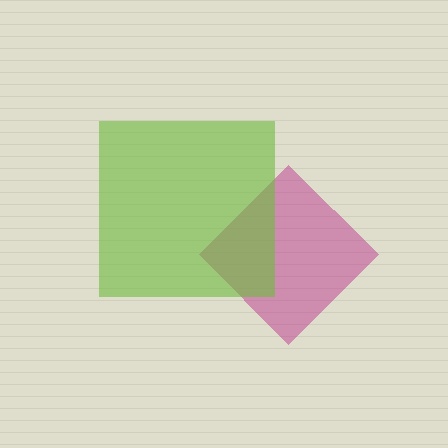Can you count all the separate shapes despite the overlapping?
Yes, there are 2 separate shapes.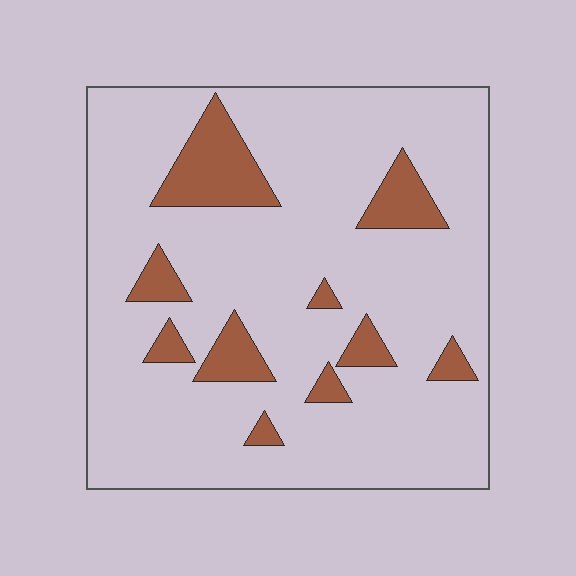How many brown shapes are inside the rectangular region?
10.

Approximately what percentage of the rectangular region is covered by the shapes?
Approximately 15%.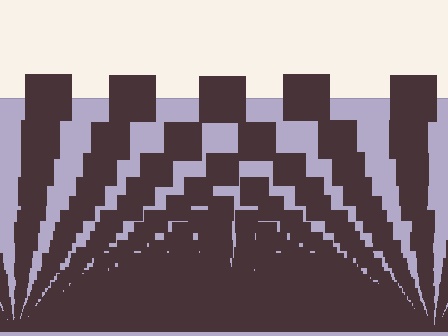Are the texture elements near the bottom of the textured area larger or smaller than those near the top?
Smaller. The gradient is inverted — elements near the bottom are smaller and denser.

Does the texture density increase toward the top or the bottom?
Density increases toward the bottom.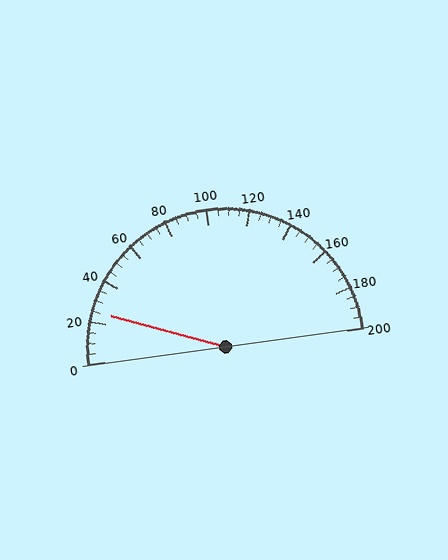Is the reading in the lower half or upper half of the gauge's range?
The reading is in the lower half of the range (0 to 200).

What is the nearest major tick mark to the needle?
The nearest major tick mark is 20.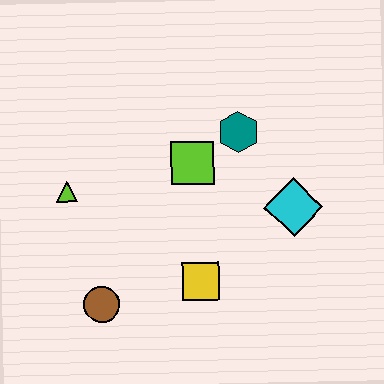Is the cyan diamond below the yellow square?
No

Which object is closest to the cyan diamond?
The teal hexagon is closest to the cyan diamond.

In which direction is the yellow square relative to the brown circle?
The yellow square is to the right of the brown circle.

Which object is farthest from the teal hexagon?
The brown circle is farthest from the teal hexagon.